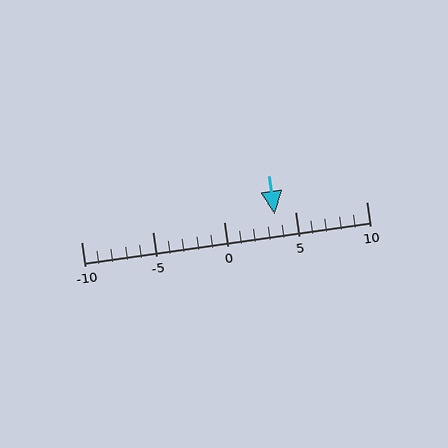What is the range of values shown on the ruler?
The ruler shows values from -10 to 10.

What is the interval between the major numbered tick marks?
The major tick marks are spaced 5 units apart.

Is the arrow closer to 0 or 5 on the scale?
The arrow is closer to 5.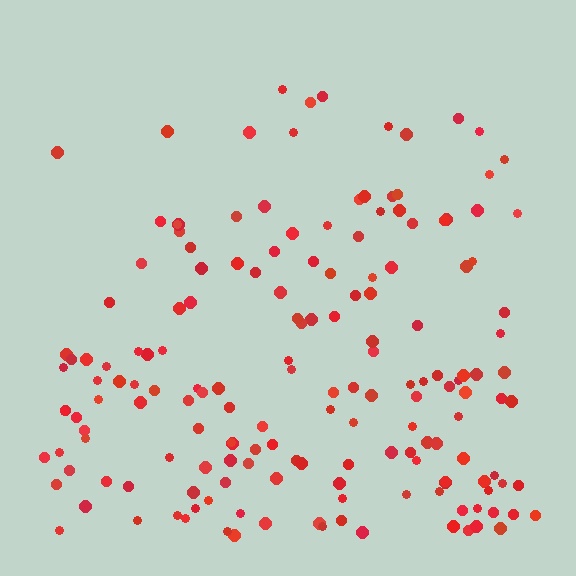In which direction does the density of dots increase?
From top to bottom, with the bottom side densest.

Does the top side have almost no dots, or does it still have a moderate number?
Still a moderate number, just noticeably fewer than the bottom.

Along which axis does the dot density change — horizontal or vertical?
Vertical.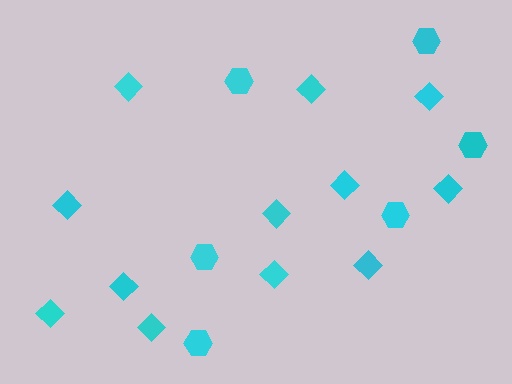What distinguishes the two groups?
There are 2 groups: one group of diamonds (12) and one group of hexagons (6).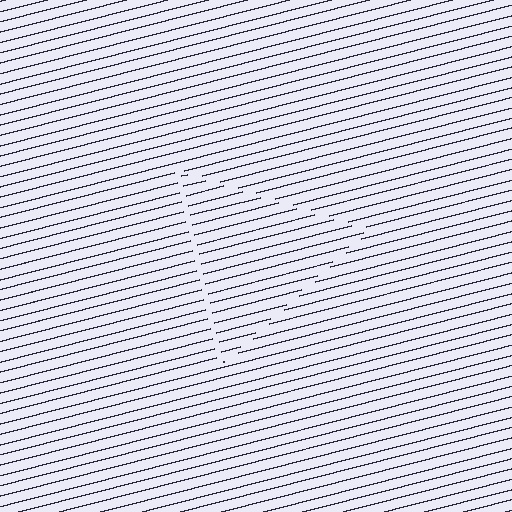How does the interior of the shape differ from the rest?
The interior of the shape contains the same grating, shifted by half a period — the contour is defined by the phase discontinuity where line-ends from the inner and outer gratings abut.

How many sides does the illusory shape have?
3 sides — the line-ends trace a triangle.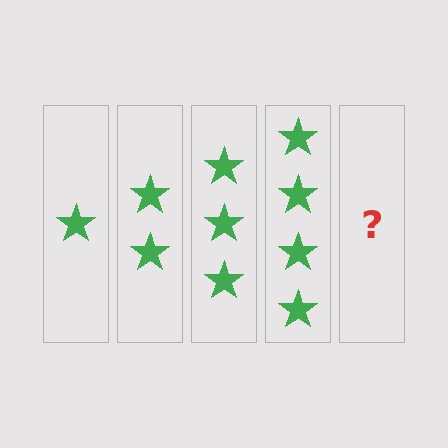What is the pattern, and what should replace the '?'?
The pattern is that each step adds one more star. The '?' should be 5 stars.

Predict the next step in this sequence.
The next step is 5 stars.